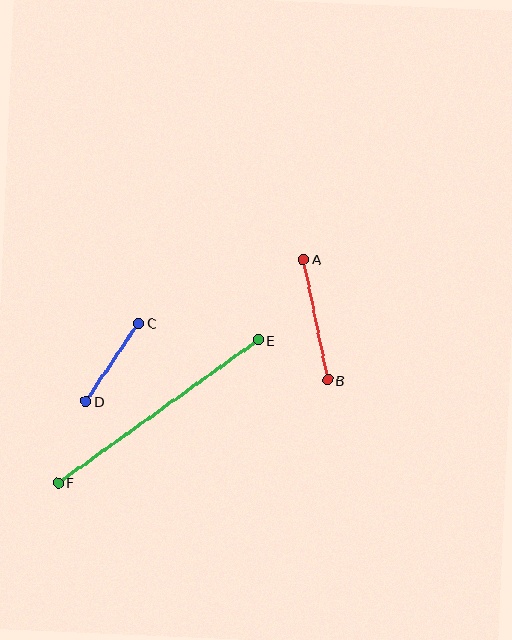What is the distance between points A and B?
The distance is approximately 123 pixels.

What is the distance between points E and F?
The distance is approximately 246 pixels.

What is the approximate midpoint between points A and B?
The midpoint is at approximately (315, 320) pixels.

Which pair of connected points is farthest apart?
Points E and F are farthest apart.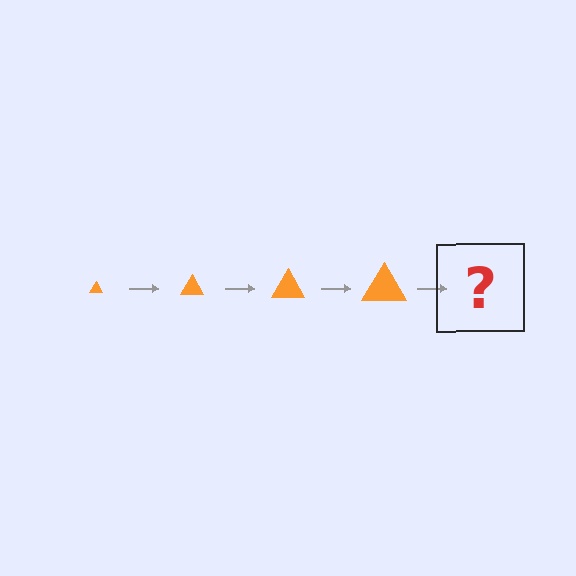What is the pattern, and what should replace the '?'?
The pattern is that the triangle gets progressively larger each step. The '?' should be an orange triangle, larger than the previous one.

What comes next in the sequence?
The next element should be an orange triangle, larger than the previous one.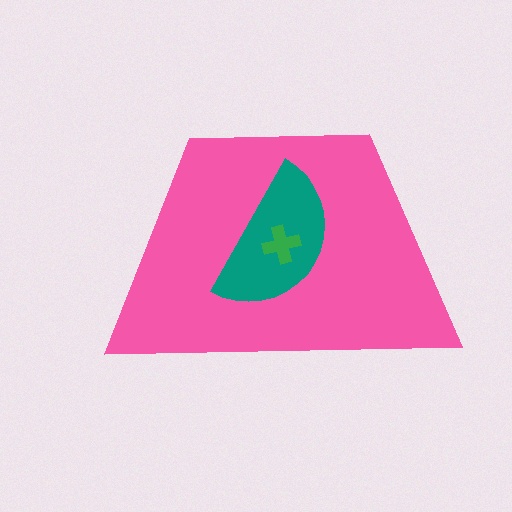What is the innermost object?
The green cross.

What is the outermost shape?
The pink trapezoid.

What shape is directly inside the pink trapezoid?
The teal semicircle.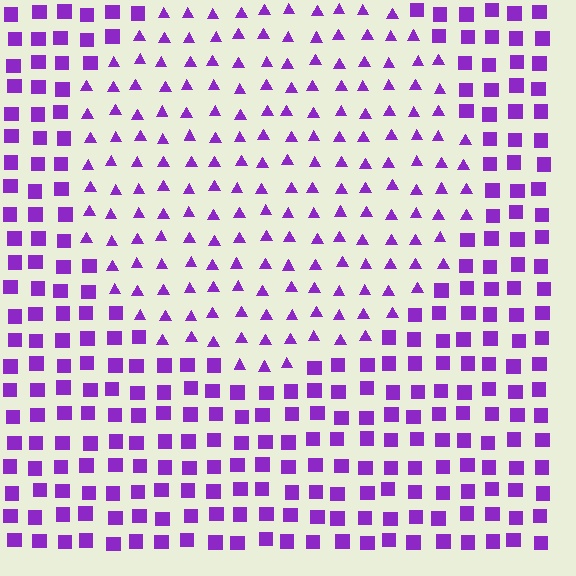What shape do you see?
I see a circle.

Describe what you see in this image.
The image is filled with small purple elements arranged in a uniform grid. A circle-shaped region contains triangles, while the surrounding area contains squares. The boundary is defined purely by the change in element shape.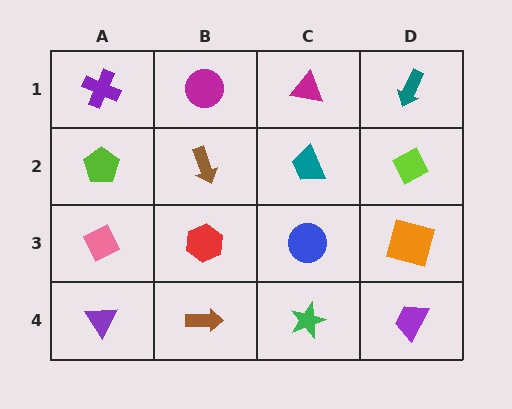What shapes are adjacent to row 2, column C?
A magenta triangle (row 1, column C), a blue circle (row 3, column C), a brown arrow (row 2, column B), a lime diamond (row 2, column D).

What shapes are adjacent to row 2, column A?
A purple cross (row 1, column A), a pink diamond (row 3, column A), a brown arrow (row 2, column B).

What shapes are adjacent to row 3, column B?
A brown arrow (row 2, column B), a brown arrow (row 4, column B), a pink diamond (row 3, column A), a blue circle (row 3, column C).